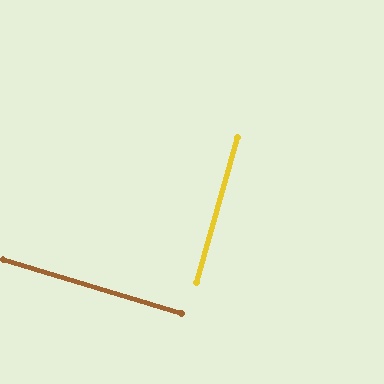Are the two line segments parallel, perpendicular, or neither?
Perpendicular — they meet at approximately 89°.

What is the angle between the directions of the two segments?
Approximately 89 degrees.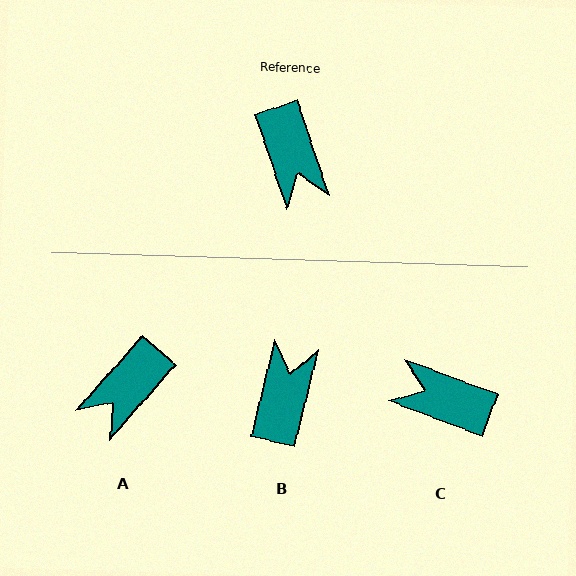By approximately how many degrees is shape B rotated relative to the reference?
Approximately 148 degrees counter-clockwise.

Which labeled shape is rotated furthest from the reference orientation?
B, about 148 degrees away.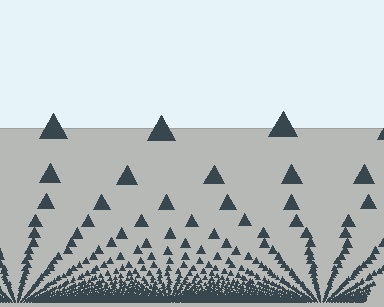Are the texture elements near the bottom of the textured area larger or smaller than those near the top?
Smaller. The gradient is inverted — elements near the bottom are smaller and denser.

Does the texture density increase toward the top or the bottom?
Density increases toward the bottom.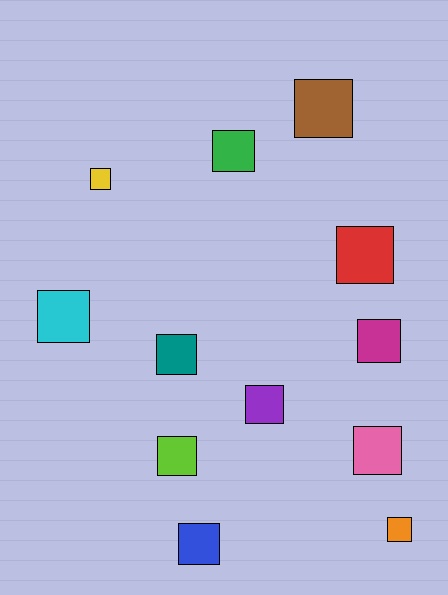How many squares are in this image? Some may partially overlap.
There are 12 squares.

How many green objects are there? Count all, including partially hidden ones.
There is 1 green object.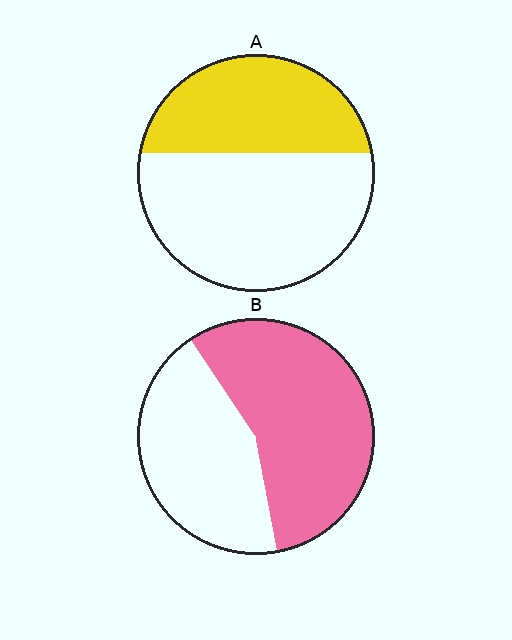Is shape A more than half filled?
No.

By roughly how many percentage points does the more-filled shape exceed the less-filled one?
By roughly 15 percentage points (B over A).